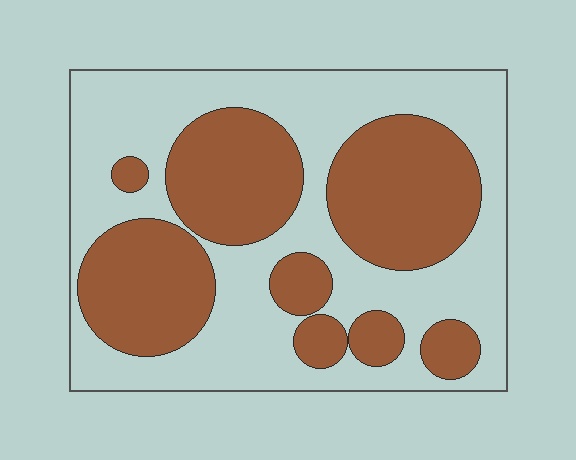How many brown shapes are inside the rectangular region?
8.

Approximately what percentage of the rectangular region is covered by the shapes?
Approximately 45%.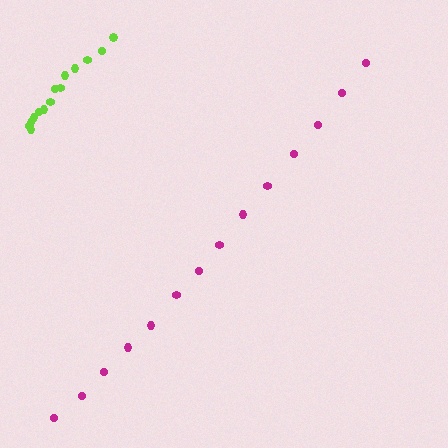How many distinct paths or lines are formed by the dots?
There are 2 distinct paths.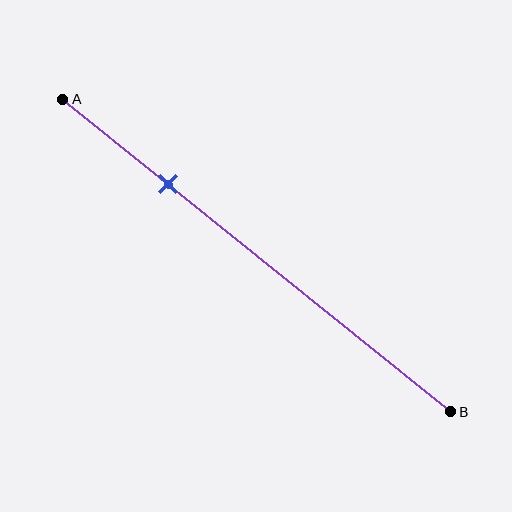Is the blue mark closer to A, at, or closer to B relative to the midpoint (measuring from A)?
The blue mark is closer to point A than the midpoint of segment AB.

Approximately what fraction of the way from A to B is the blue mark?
The blue mark is approximately 25% of the way from A to B.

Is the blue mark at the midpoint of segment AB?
No, the mark is at about 25% from A, not at the 50% midpoint.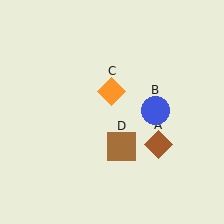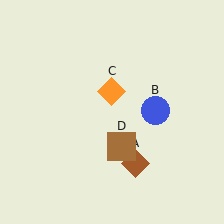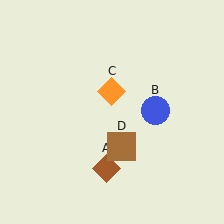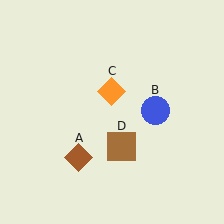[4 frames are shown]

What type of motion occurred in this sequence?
The brown diamond (object A) rotated clockwise around the center of the scene.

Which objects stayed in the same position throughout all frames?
Blue circle (object B) and orange diamond (object C) and brown square (object D) remained stationary.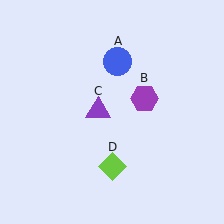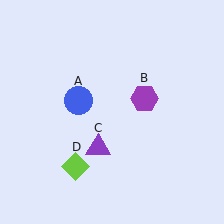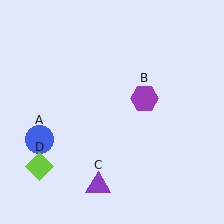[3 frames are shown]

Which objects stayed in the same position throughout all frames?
Purple hexagon (object B) remained stationary.